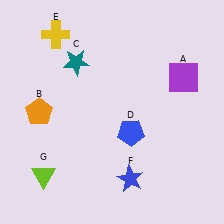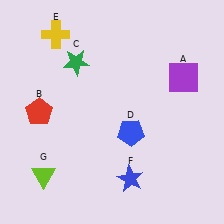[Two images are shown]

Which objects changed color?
B changed from orange to red. C changed from teal to green.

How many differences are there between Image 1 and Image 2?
There are 2 differences between the two images.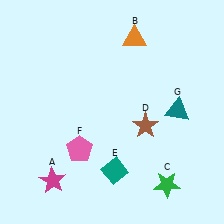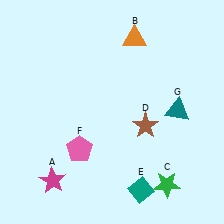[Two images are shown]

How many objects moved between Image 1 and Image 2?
1 object moved between the two images.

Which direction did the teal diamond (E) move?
The teal diamond (E) moved right.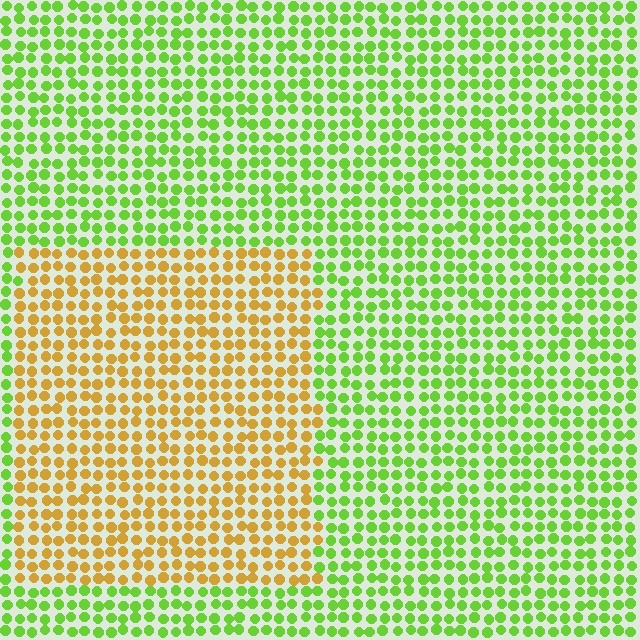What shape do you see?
I see a rectangle.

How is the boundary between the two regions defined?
The boundary is defined purely by a slight shift in hue (about 58 degrees). Spacing, size, and orientation are identical on both sides.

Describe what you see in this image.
The image is filled with small lime elements in a uniform arrangement. A rectangle-shaped region is visible where the elements are tinted to a slightly different hue, forming a subtle color boundary.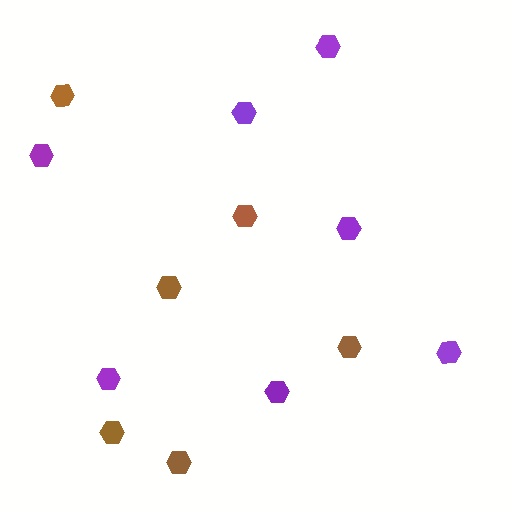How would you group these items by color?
There are 2 groups: one group of purple hexagons (7) and one group of brown hexagons (6).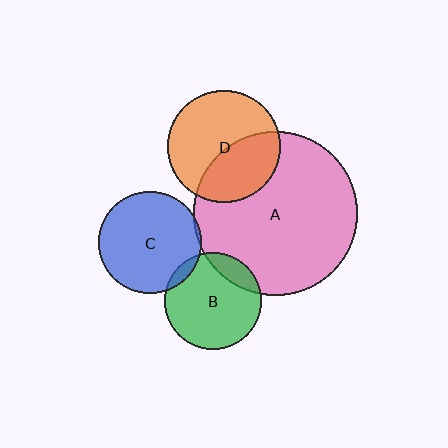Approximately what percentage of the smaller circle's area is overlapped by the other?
Approximately 5%.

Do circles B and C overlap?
Yes.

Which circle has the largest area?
Circle A (pink).